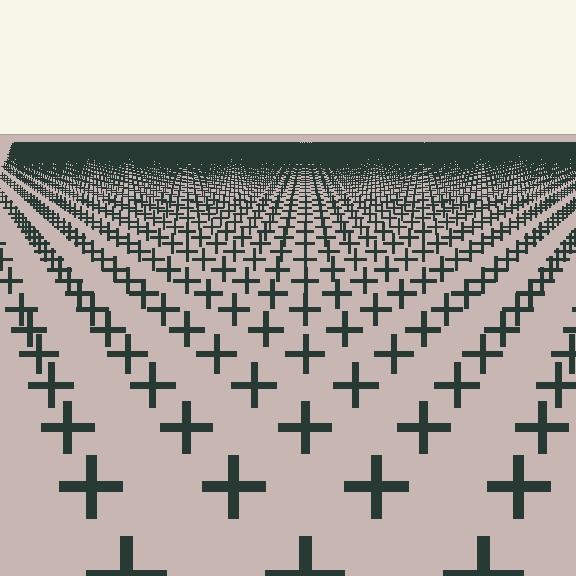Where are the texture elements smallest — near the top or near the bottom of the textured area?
Near the top.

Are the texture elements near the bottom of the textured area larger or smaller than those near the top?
Larger. Near the bottom, elements are closer to the viewer and appear at a bigger on-screen size.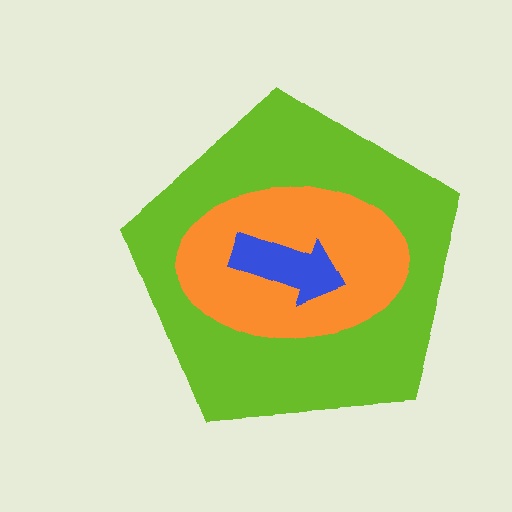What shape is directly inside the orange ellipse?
The blue arrow.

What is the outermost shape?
The lime pentagon.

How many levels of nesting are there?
3.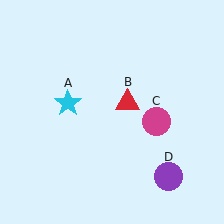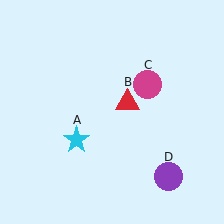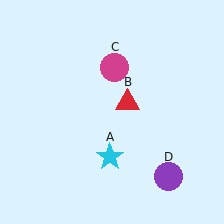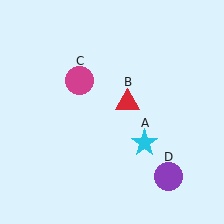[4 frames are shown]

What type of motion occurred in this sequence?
The cyan star (object A), magenta circle (object C) rotated counterclockwise around the center of the scene.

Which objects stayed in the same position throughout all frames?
Red triangle (object B) and purple circle (object D) remained stationary.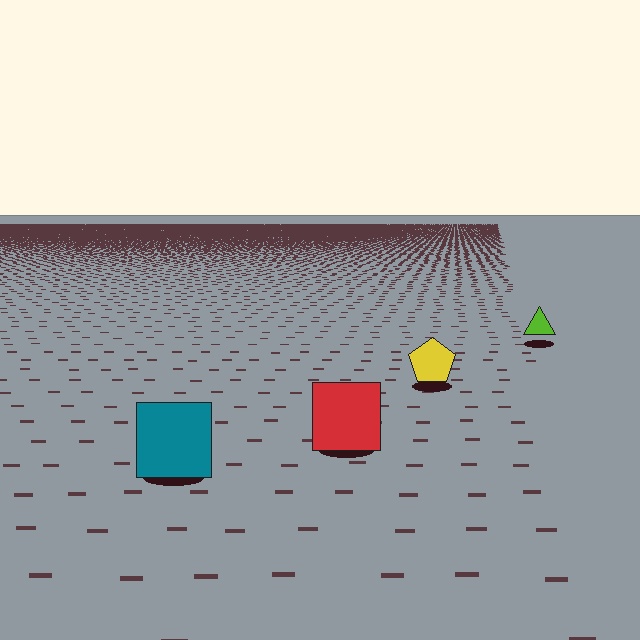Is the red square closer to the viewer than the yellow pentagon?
Yes. The red square is closer — you can tell from the texture gradient: the ground texture is coarser near it.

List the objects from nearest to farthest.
From nearest to farthest: the teal square, the red square, the yellow pentagon, the lime triangle.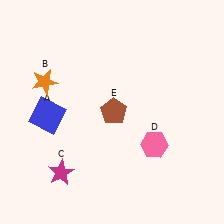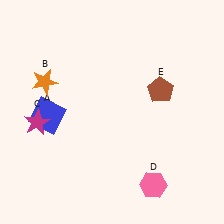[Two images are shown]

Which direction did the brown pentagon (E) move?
The brown pentagon (E) moved right.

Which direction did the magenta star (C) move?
The magenta star (C) moved up.